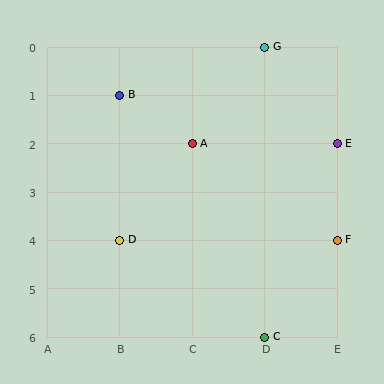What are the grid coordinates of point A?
Point A is at grid coordinates (C, 2).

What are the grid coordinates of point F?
Point F is at grid coordinates (E, 4).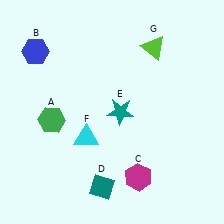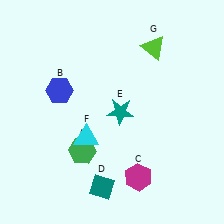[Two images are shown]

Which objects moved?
The objects that moved are: the green hexagon (A), the blue hexagon (B).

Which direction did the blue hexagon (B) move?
The blue hexagon (B) moved down.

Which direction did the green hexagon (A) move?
The green hexagon (A) moved down.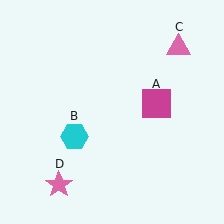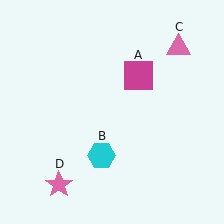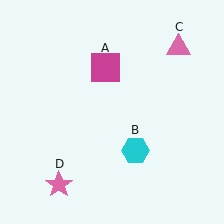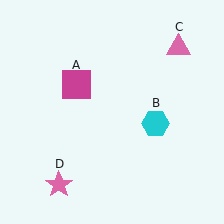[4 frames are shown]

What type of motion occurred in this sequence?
The magenta square (object A), cyan hexagon (object B) rotated counterclockwise around the center of the scene.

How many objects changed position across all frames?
2 objects changed position: magenta square (object A), cyan hexagon (object B).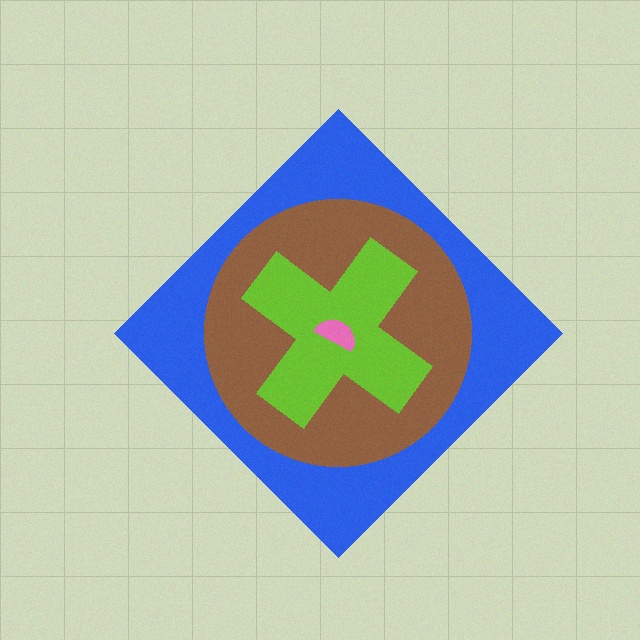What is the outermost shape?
The blue diamond.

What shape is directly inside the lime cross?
The pink semicircle.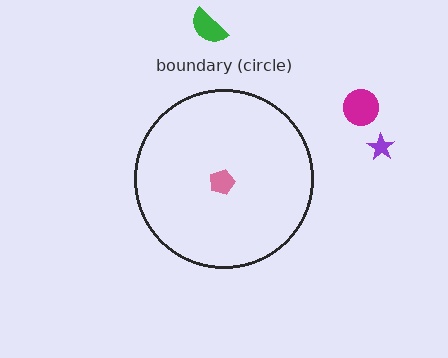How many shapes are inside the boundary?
1 inside, 3 outside.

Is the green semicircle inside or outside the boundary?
Outside.